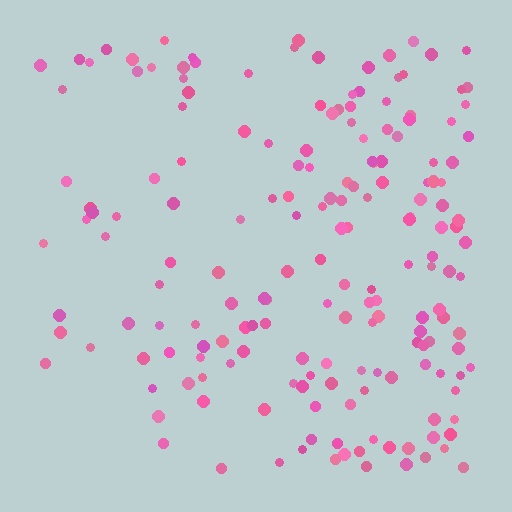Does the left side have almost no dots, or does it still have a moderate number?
Still a moderate number, just noticeably fewer than the right.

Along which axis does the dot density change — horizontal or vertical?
Horizontal.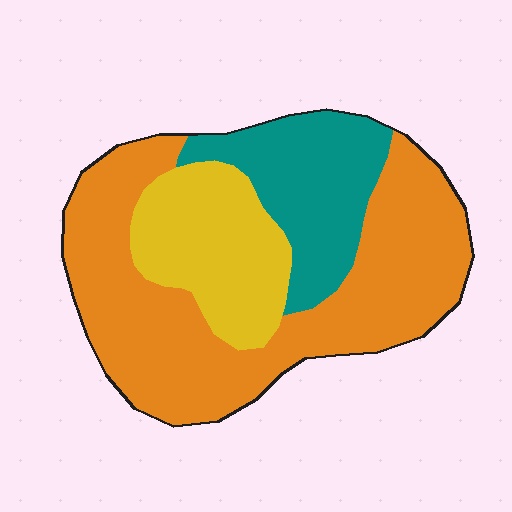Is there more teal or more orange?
Orange.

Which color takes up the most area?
Orange, at roughly 55%.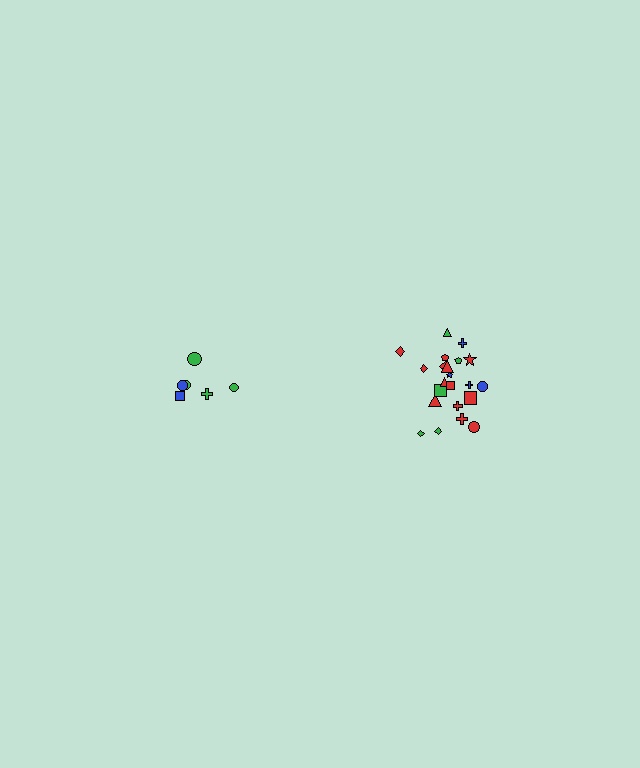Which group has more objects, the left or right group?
The right group.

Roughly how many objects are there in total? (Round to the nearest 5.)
Roughly 30 objects in total.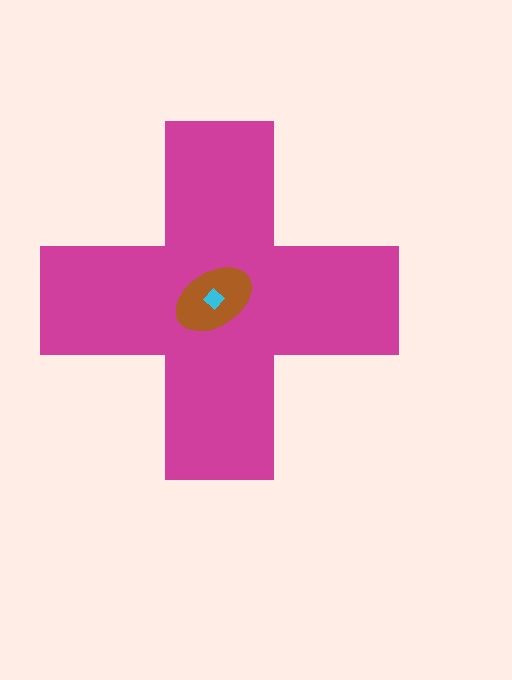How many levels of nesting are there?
3.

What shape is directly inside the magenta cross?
The brown ellipse.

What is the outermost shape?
The magenta cross.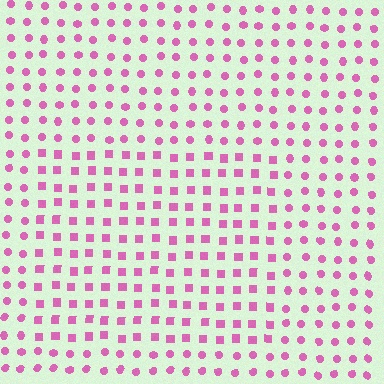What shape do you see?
I see a rectangle.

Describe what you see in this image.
The image is filled with small pink elements arranged in a uniform grid. A rectangle-shaped region contains squares, while the surrounding area contains circles. The boundary is defined purely by the change in element shape.